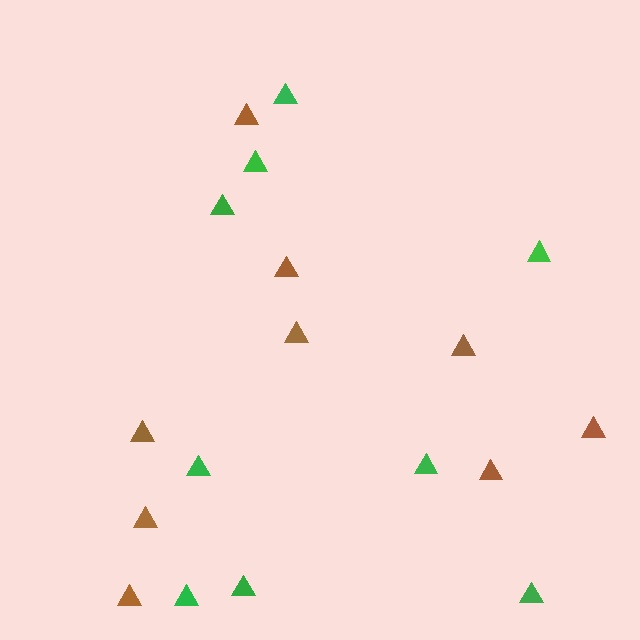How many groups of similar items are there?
There are 2 groups: one group of brown triangles (9) and one group of green triangles (9).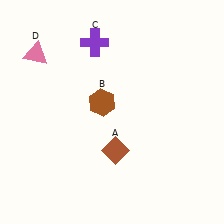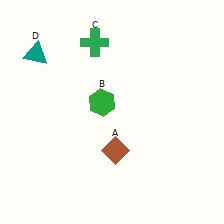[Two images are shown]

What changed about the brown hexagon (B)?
In Image 1, B is brown. In Image 2, it changed to green.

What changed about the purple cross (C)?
In Image 1, C is purple. In Image 2, it changed to green.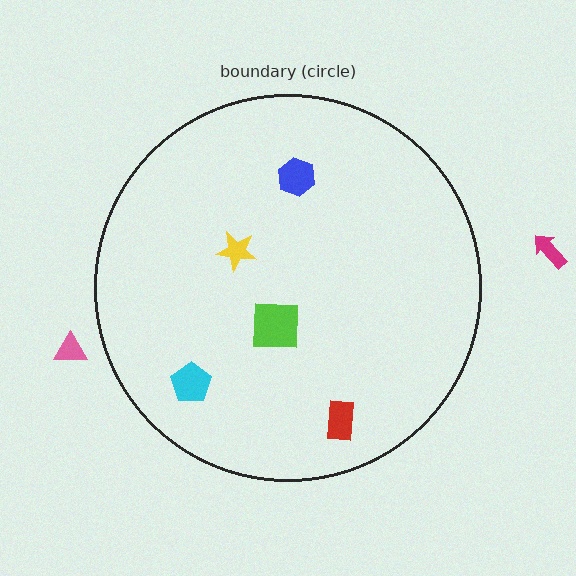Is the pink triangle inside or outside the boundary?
Outside.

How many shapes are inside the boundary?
5 inside, 2 outside.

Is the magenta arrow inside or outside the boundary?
Outside.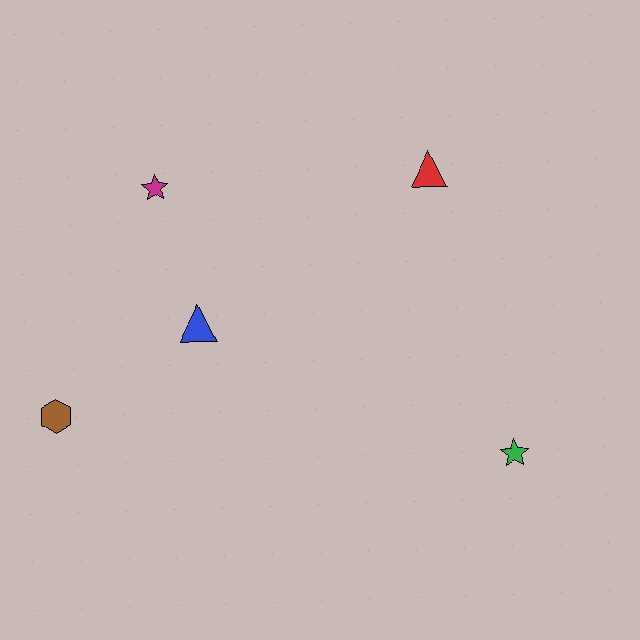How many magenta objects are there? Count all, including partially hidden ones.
There is 1 magenta object.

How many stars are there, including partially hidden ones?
There are 2 stars.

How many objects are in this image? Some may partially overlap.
There are 5 objects.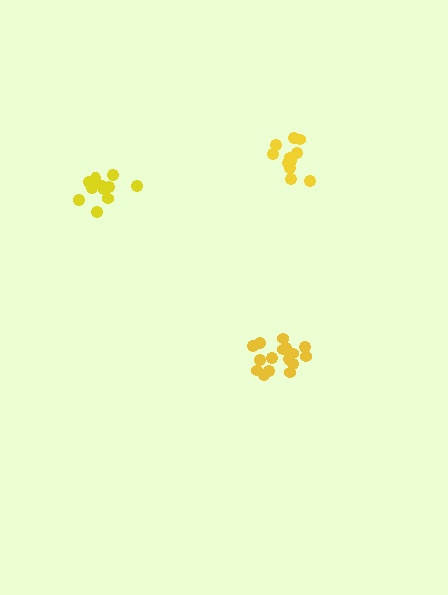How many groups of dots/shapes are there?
There are 3 groups.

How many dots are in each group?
Group 1: 16 dots, Group 2: 11 dots, Group 3: 12 dots (39 total).